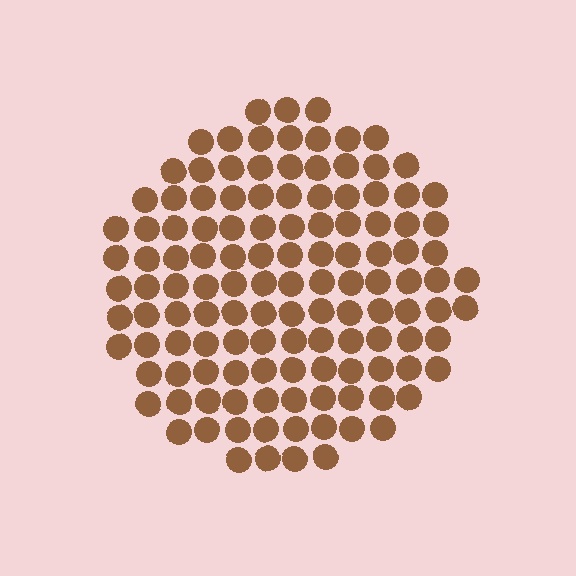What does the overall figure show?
The overall figure shows a circle.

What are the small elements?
The small elements are circles.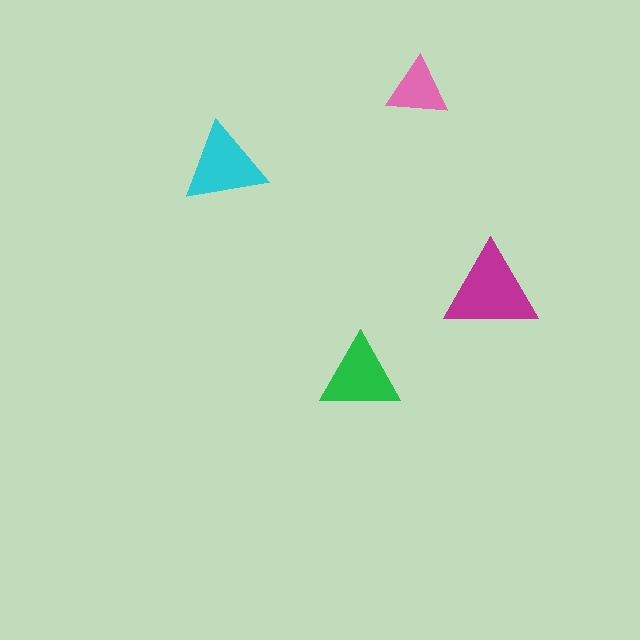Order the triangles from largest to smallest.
the magenta one, the cyan one, the green one, the pink one.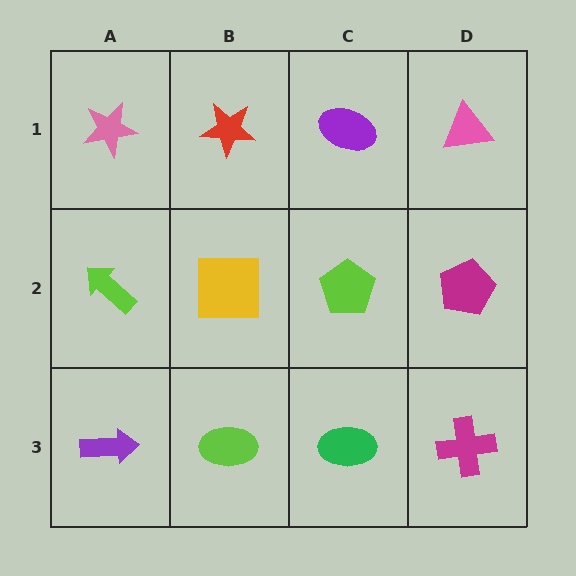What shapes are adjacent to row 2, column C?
A purple ellipse (row 1, column C), a green ellipse (row 3, column C), a yellow square (row 2, column B), a magenta pentagon (row 2, column D).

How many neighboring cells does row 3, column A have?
2.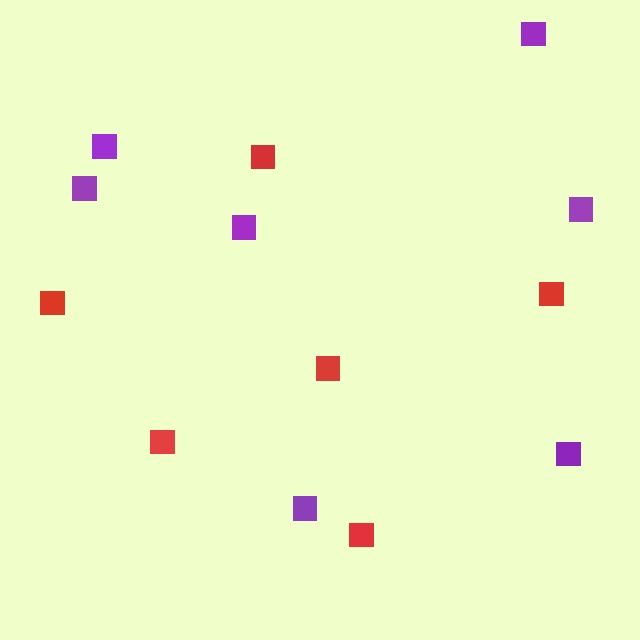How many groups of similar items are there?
There are 2 groups: one group of purple squares (7) and one group of red squares (6).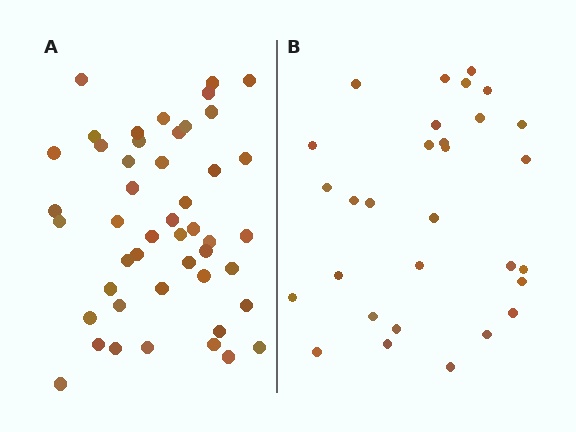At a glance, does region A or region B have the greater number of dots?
Region A (the left region) has more dots.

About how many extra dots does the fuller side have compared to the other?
Region A has approximately 15 more dots than region B.